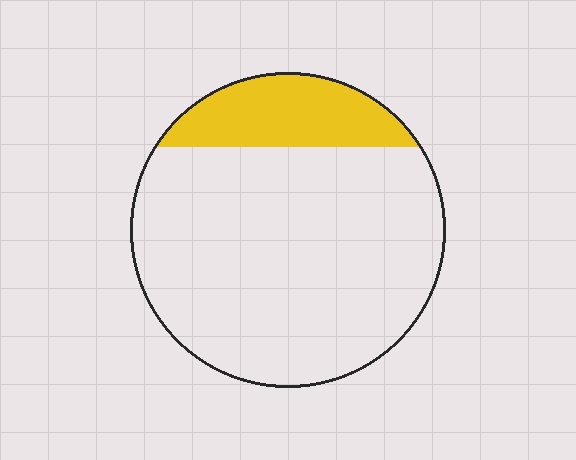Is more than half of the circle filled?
No.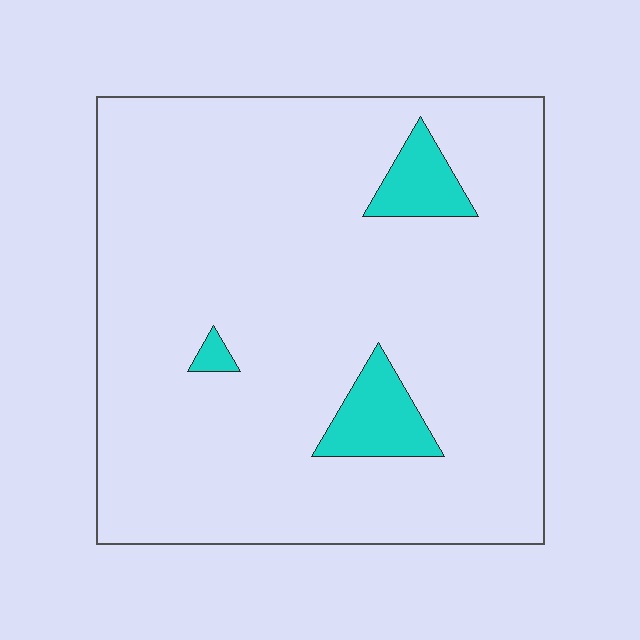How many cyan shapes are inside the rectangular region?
3.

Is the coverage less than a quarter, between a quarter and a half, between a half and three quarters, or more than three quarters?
Less than a quarter.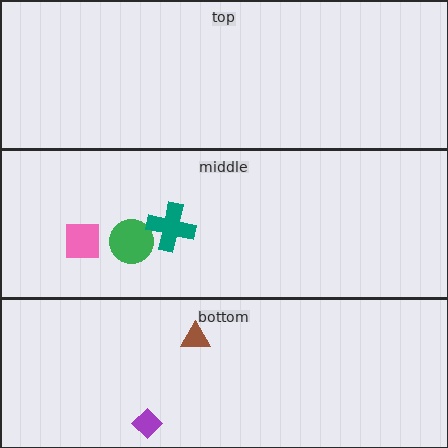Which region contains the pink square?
The middle region.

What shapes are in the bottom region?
The brown triangle, the purple diamond.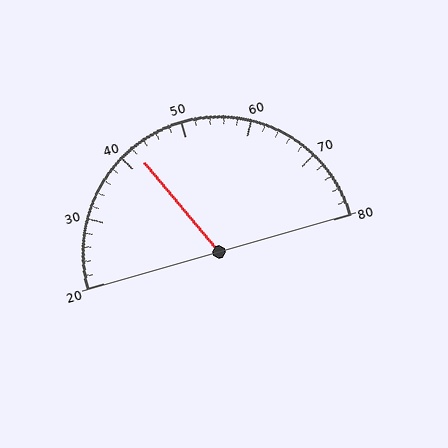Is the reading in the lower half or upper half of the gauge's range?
The reading is in the lower half of the range (20 to 80).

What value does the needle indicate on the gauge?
The needle indicates approximately 42.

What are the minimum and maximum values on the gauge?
The gauge ranges from 20 to 80.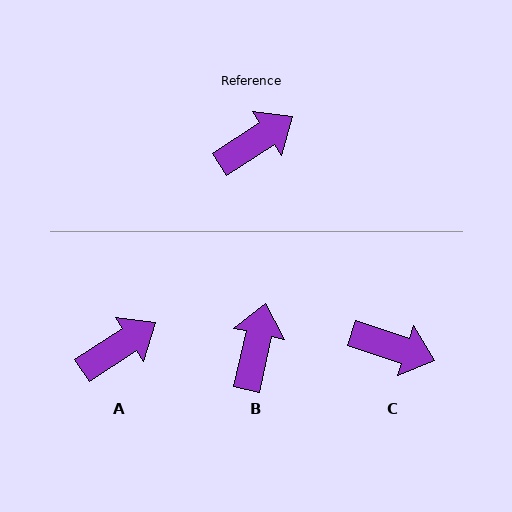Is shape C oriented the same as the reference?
No, it is off by about 51 degrees.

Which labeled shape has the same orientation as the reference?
A.